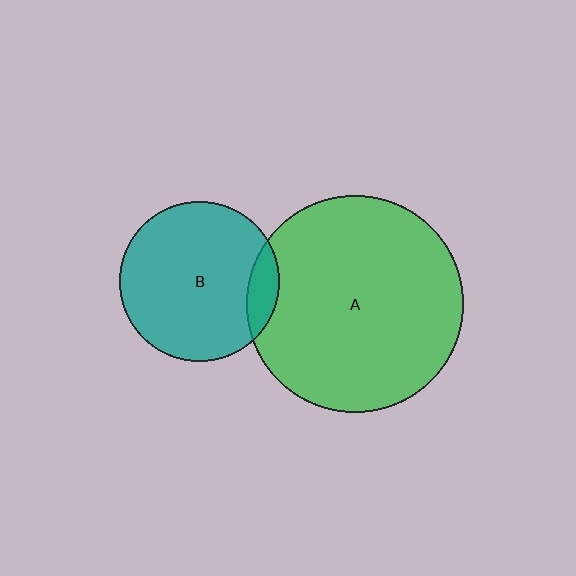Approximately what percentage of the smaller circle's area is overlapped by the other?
Approximately 10%.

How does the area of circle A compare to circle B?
Approximately 1.9 times.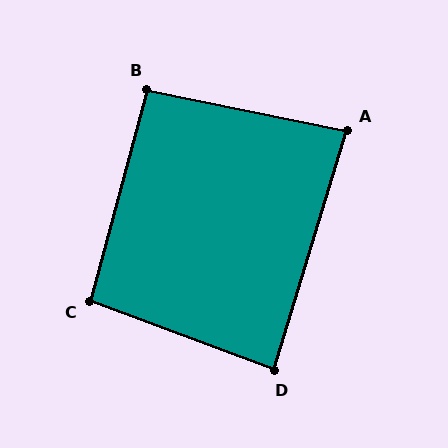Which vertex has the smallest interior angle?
A, at approximately 84 degrees.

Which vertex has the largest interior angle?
C, at approximately 96 degrees.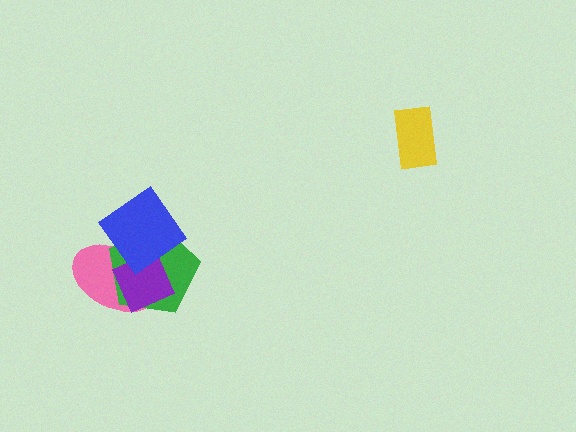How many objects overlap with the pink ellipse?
3 objects overlap with the pink ellipse.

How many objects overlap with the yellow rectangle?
0 objects overlap with the yellow rectangle.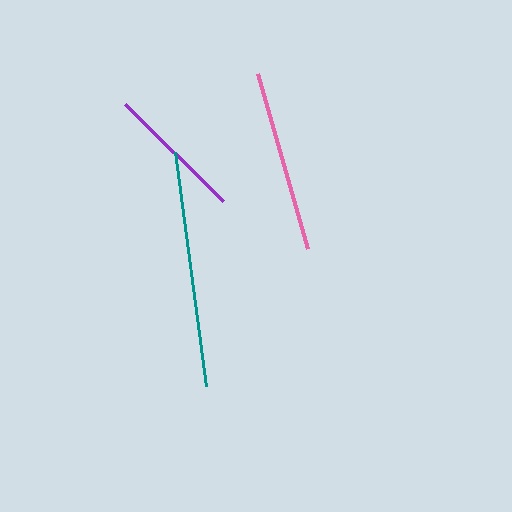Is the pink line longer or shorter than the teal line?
The teal line is longer than the pink line.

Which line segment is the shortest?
The purple line is the shortest at approximately 137 pixels.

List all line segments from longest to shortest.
From longest to shortest: teal, pink, purple.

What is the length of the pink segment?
The pink segment is approximately 182 pixels long.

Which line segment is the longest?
The teal line is the longest at approximately 235 pixels.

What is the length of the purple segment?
The purple segment is approximately 137 pixels long.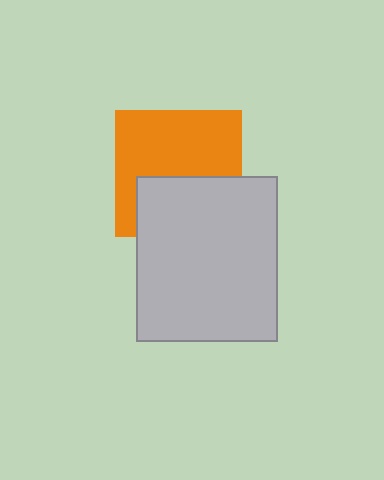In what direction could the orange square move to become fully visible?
The orange square could move up. That would shift it out from behind the light gray rectangle entirely.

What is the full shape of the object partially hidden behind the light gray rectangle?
The partially hidden object is an orange square.